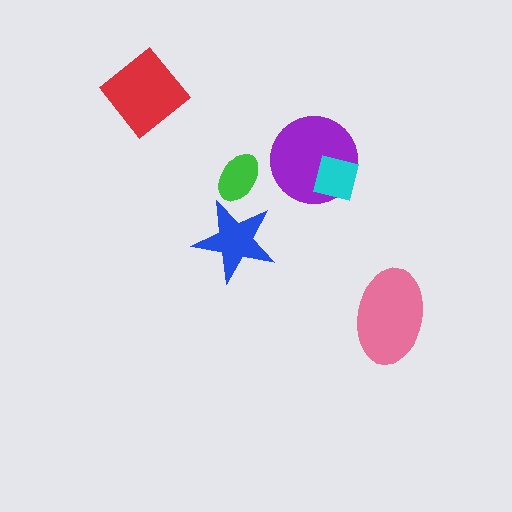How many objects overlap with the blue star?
1 object overlaps with the blue star.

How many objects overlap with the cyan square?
1 object overlaps with the cyan square.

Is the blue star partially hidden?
No, no other shape covers it.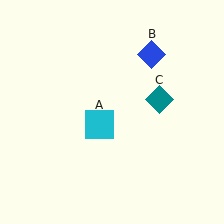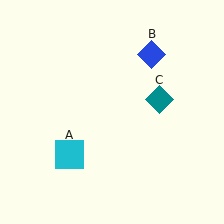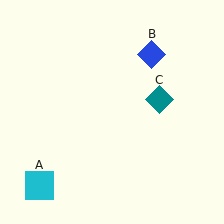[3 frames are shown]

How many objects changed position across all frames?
1 object changed position: cyan square (object A).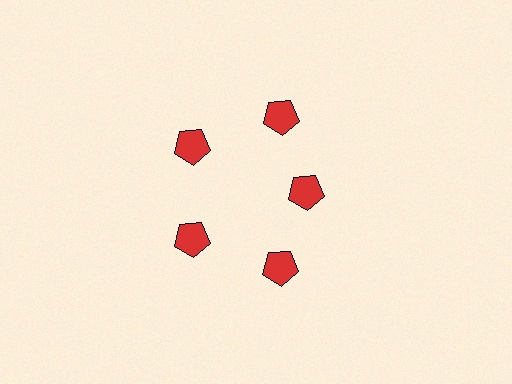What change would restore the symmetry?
The symmetry would be restored by moving it outward, back onto the ring so that all 5 pentagons sit at equal angles and equal distance from the center.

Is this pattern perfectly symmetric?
No. The 5 red pentagons are arranged in a ring, but one element near the 3 o'clock position is pulled inward toward the center, breaking the 5-fold rotational symmetry.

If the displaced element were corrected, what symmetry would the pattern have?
It would have 5-fold rotational symmetry — the pattern would map onto itself every 72 degrees.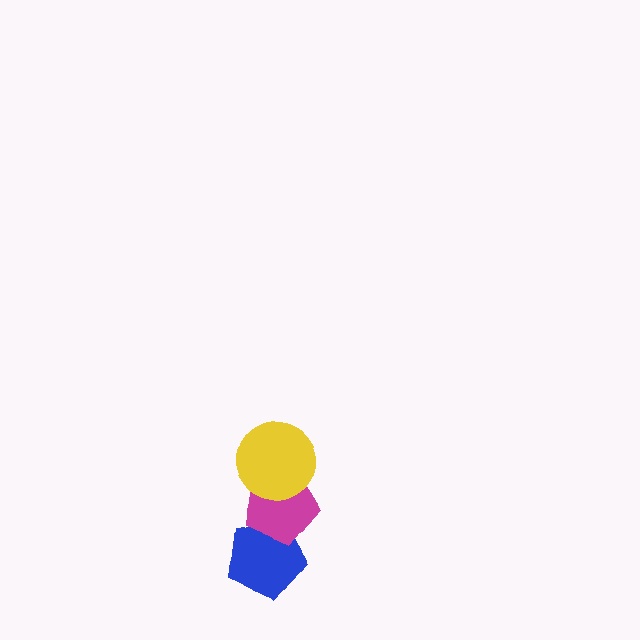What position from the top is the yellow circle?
The yellow circle is 1st from the top.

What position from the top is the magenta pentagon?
The magenta pentagon is 2nd from the top.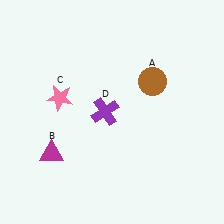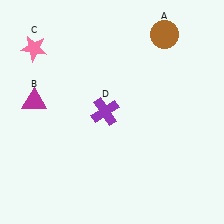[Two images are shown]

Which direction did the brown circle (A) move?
The brown circle (A) moved up.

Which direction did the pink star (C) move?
The pink star (C) moved up.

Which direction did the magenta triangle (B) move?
The magenta triangle (B) moved up.